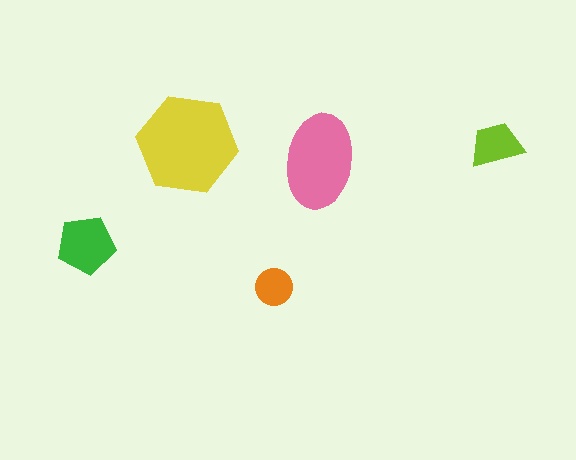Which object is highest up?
The lime trapezoid is topmost.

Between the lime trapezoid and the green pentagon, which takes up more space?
The green pentagon.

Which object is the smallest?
The orange circle.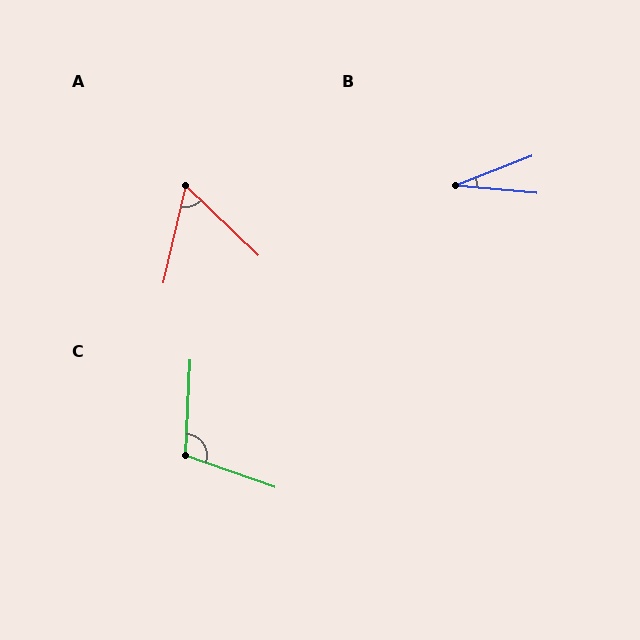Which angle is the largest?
C, at approximately 106 degrees.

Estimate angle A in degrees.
Approximately 59 degrees.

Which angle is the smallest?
B, at approximately 26 degrees.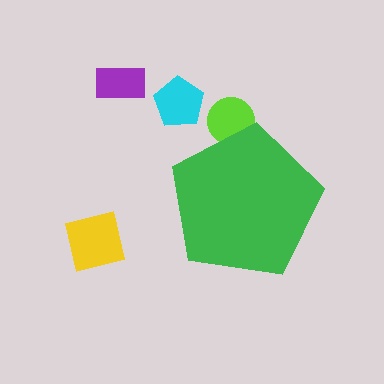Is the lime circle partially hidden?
Yes, the lime circle is partially hidden behind the green pentagon.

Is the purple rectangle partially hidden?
No, the purple rectangle is fully visible.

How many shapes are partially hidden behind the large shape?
1 shape is partially hidden.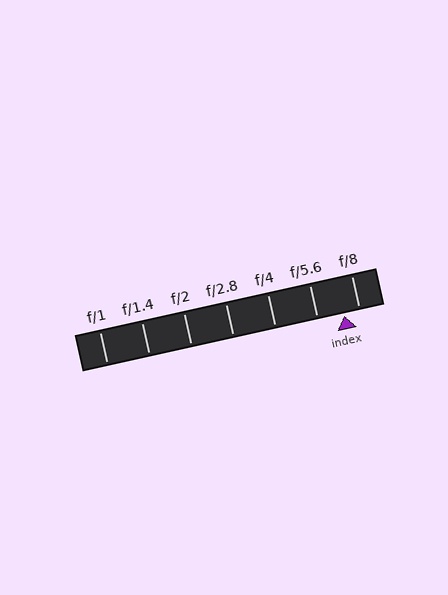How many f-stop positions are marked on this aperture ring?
There are 7 f-stop positions marked.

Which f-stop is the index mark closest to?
The index mark is closest to f/8.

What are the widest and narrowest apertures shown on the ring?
The widest aperture shown is f/1 and the narrowest is f/8.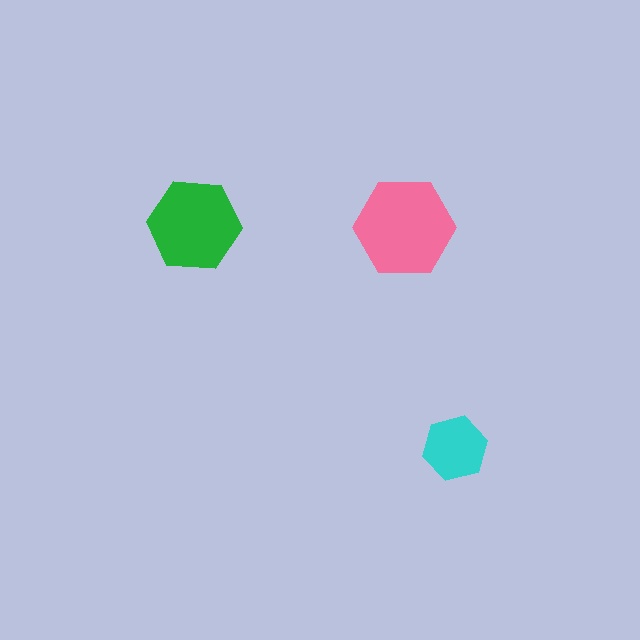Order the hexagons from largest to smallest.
the pink one, the green one, the cyan one.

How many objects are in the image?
There are 3 objects in the image.